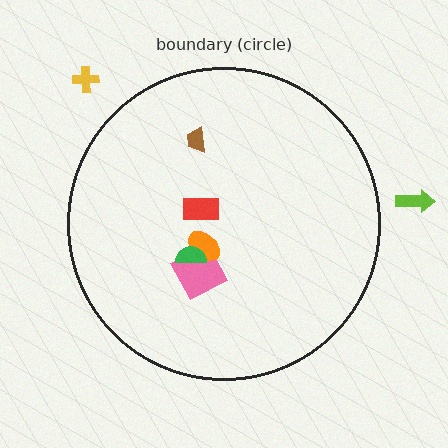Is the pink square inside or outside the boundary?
Inside.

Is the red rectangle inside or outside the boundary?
Inside.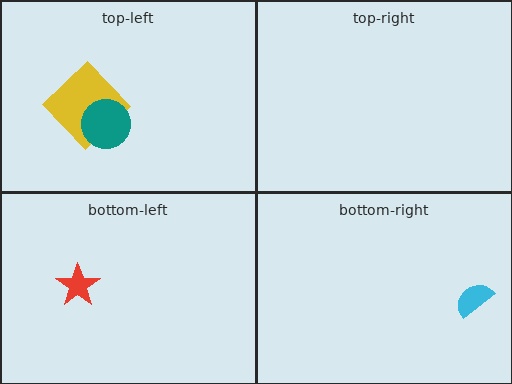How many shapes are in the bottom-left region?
1.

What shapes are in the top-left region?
The yellow diamond, the teal circle.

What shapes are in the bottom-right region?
The cyan semicircle.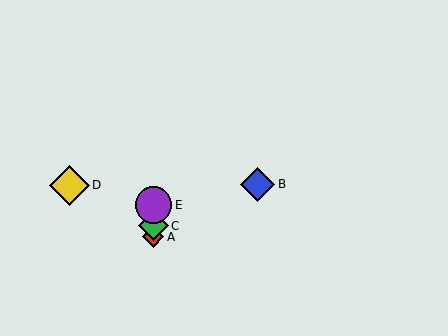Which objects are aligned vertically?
Objects A, C, E are aligned vertically.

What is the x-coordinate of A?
Object A is at x≈153.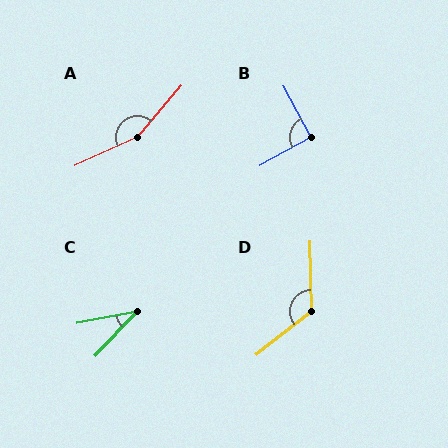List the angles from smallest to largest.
C (35°), B (91°), D (126°), A (156°).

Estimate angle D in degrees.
Approximately 126 degrees.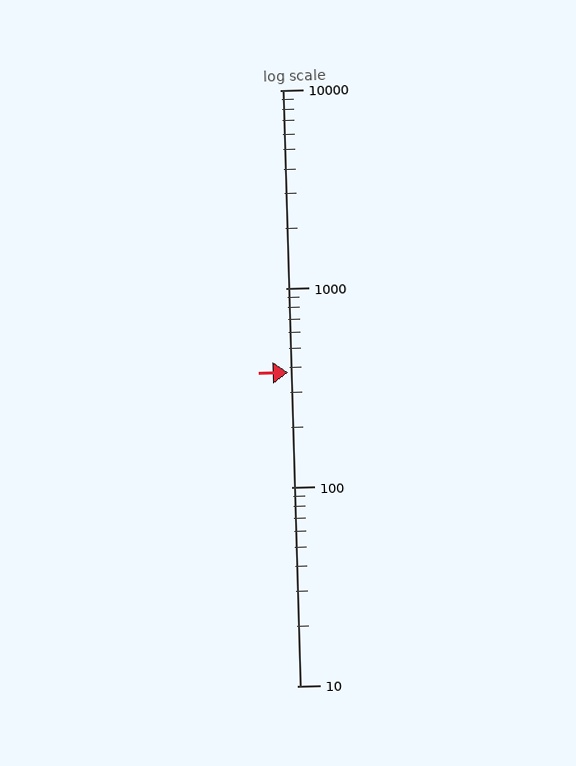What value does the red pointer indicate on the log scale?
The pointer indicates approximately 380.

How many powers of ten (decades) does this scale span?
The scale spans 3 decades, from 10 to 10000.